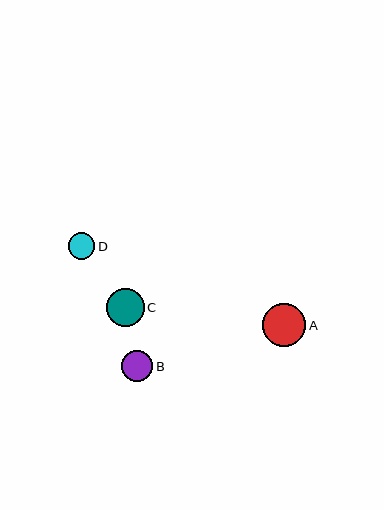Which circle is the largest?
Circle A is the largest with a size of approximately 44 pixels.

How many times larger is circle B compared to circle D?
Circle B is approximately 1.2 times the size of circle D.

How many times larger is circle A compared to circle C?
Circle A is approximately 1.2 times the size of circle C.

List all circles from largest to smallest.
From largest to smallest: A, C, B, D.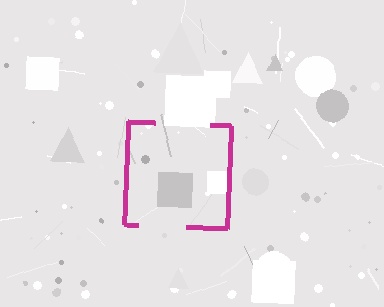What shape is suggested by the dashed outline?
The dashed outline suggests a square.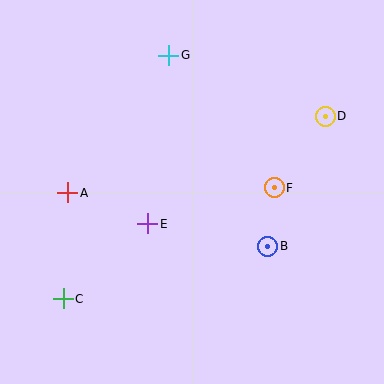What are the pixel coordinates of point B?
Point B is at (268, 246).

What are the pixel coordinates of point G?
Point G is at (169, 55).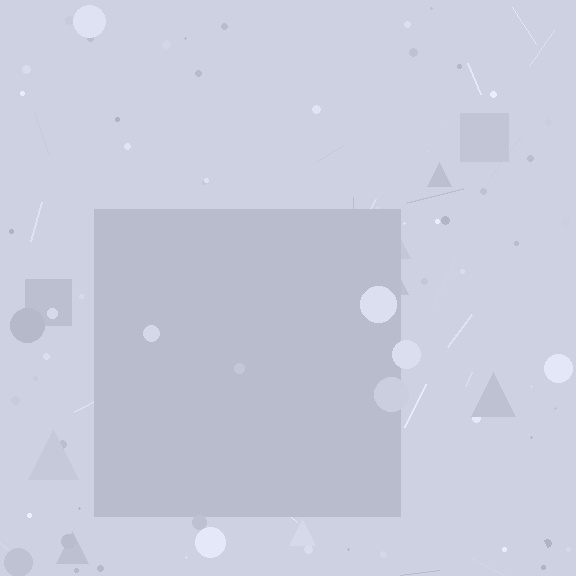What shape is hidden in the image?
A square is hidden in the image.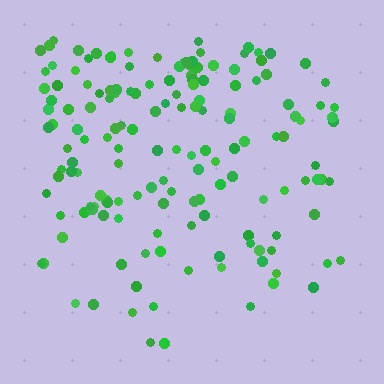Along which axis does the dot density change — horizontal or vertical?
Vertical.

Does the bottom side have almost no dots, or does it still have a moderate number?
Still a moderate number, just noticeably fewer than the top.